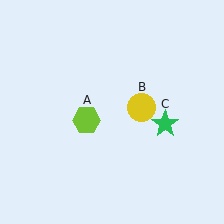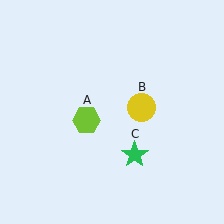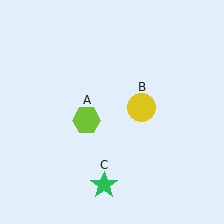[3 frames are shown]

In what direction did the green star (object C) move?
The green star (object C) moved down and to the left.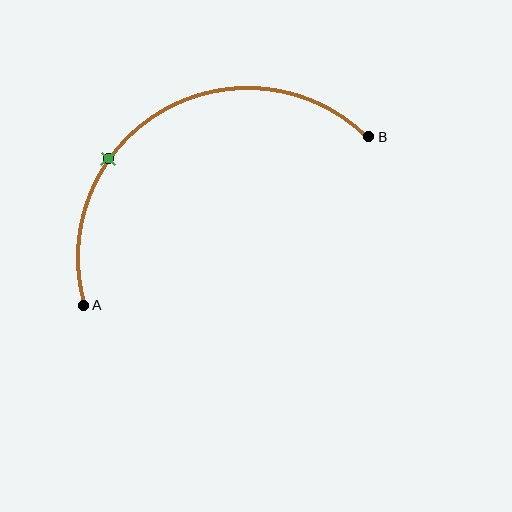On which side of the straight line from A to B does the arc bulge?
The arc bulges above the straight line connecting A and B.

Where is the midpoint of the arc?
The arc midpoint is the point on the curve farthest from the straight line joining A and B. It sits above that line.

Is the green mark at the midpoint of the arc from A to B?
No. The green mark lies on the arc but is closer to endpoint A. The arc midpoint would be at the point on the curve equidistant along the arc from both A and B.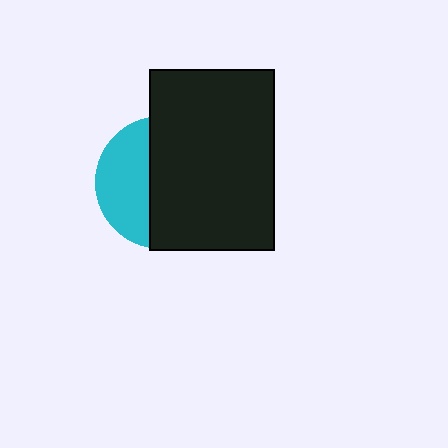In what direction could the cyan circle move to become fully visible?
The cyan circle could move left. That would shift it out from behind the black rectangle entirely.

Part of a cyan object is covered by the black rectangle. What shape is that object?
It is a circle.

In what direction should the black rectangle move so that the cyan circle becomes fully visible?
The black rectangle should move right. That is the shortest direction to clear the overlap and leave the cyan circle fully visible.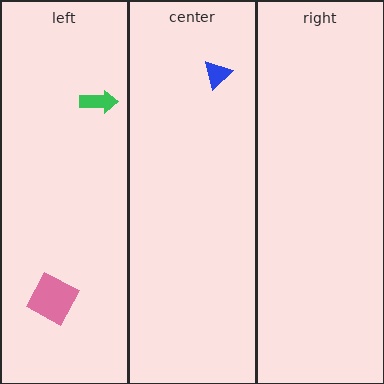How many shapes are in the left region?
2.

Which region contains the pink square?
The left region.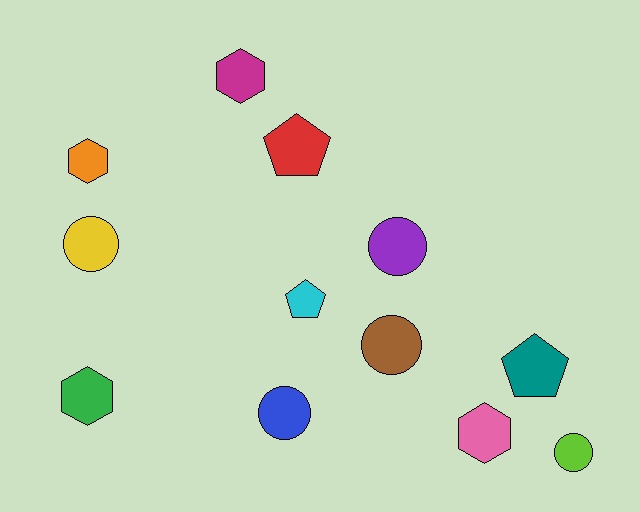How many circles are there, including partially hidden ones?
There are 5 circles.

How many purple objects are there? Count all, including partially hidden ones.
There is 1 purple object.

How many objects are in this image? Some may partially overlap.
There are 12 objects.